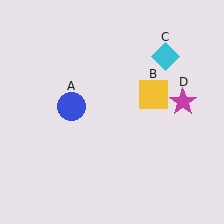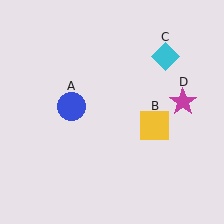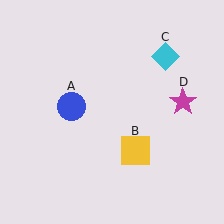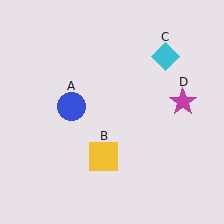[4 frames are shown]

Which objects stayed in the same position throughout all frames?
Blue circle (object A) and cyan diamond (object C) and magenta star (object D) remained stationary.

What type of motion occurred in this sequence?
The yellow square (object B) rotated clockwise around the center of the scene.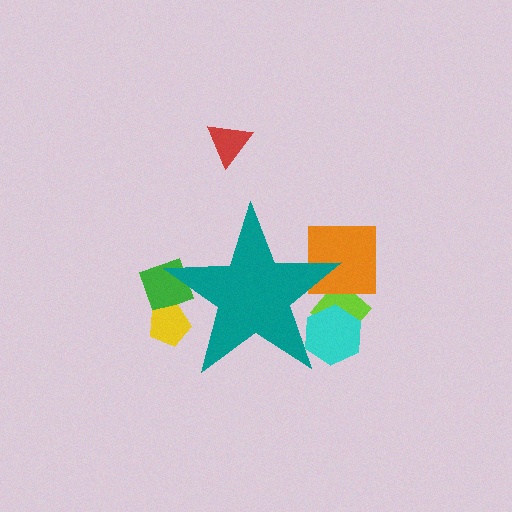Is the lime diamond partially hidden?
Yes, the lime diamond is partially hidden behind the teal star.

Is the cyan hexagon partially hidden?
Yes, the cyan hexagon is partially hidden behind the teal star.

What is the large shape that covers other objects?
A teal star.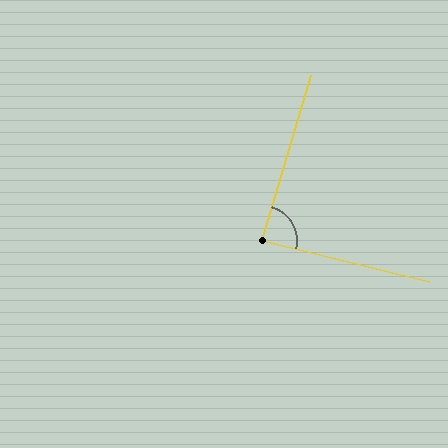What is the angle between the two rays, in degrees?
Approximately 87 degrees.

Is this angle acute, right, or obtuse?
It is approximately a right angle.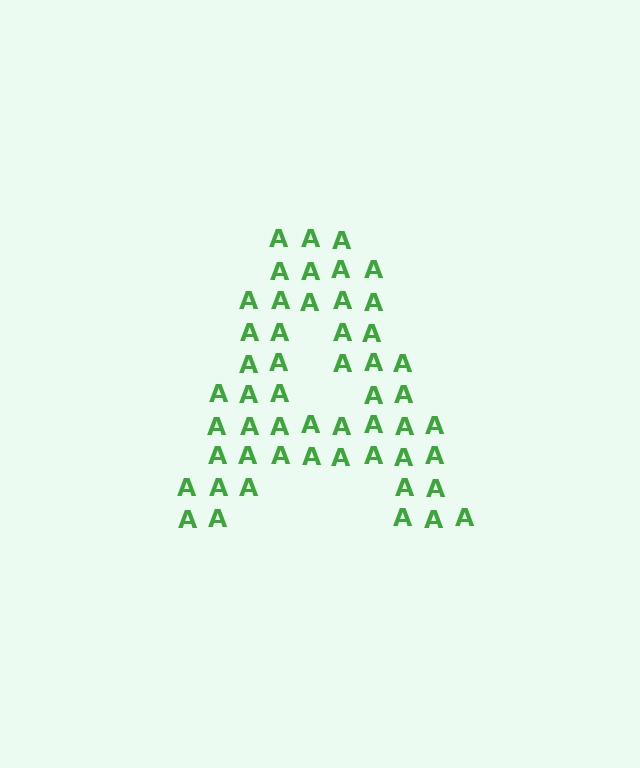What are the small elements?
The small elements are letter A's.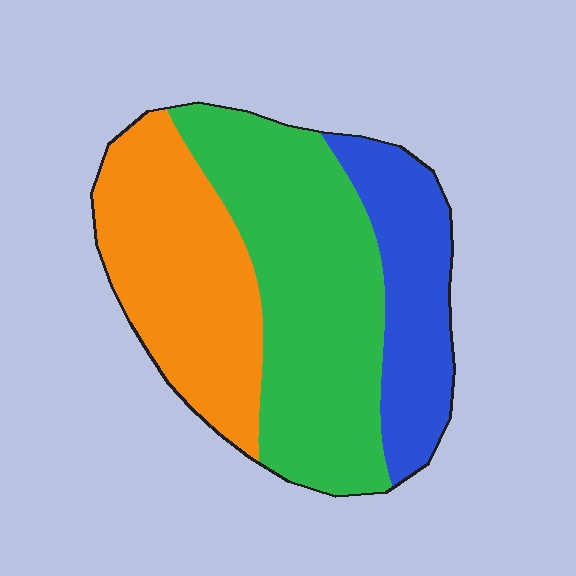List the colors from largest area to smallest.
From largest to smallest: green, orange, blue.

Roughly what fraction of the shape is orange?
Orange covers about 35% of the shape.